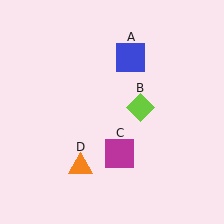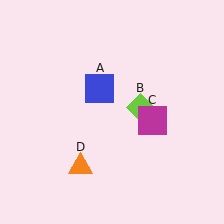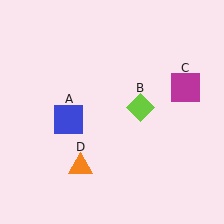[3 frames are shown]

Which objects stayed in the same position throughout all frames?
Lime diamond (object B) and orange triangle (object D) remained stationary.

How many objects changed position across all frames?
2 objects changed position: blue square (object A), magenta square (object C).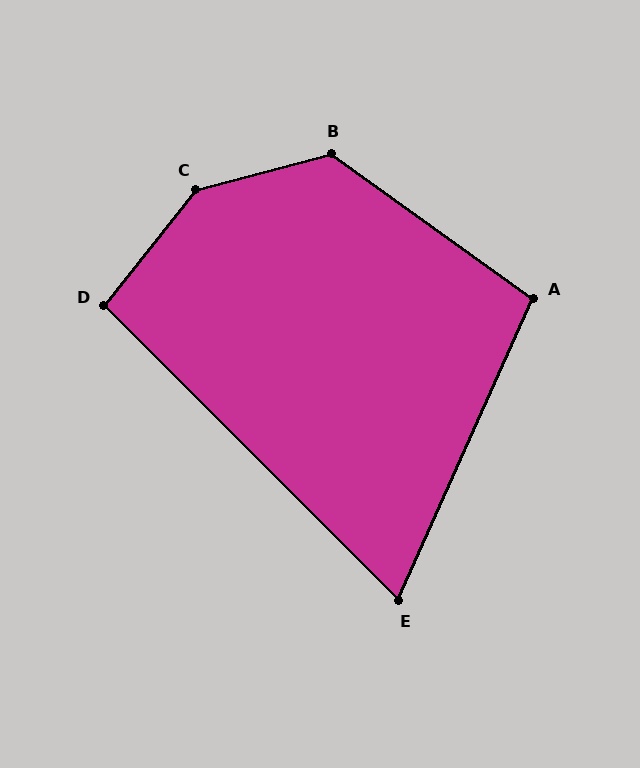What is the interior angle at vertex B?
Approximately 130 degrees (obtuse).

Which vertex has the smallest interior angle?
E, at approximately 69 degrees.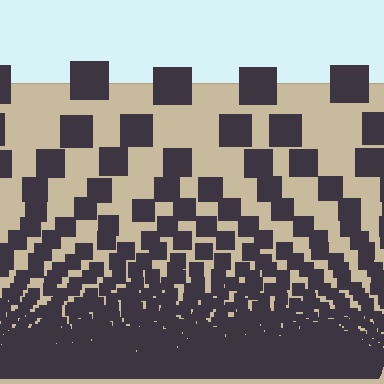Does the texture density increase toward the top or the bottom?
Density increases toward the bottom.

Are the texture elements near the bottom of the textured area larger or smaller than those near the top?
Smaller. The gradient is inverted — elements near the bottom are smaller and denser.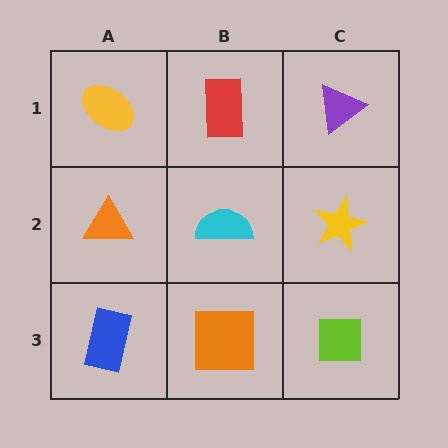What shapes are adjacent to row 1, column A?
An orange triangle (row 2, column A), a red rectangle (row 1, column B).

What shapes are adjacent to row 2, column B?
A red rectangle (row 1, column B), an orange square (row 3, column B), an orange triangle (row 2, column A), a yellow star (row 2, column C).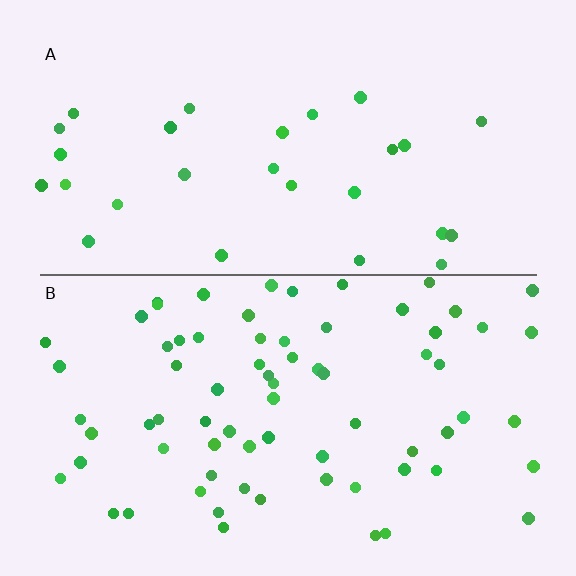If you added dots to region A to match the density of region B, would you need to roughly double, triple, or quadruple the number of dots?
Approximately triple.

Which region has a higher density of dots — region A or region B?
B (the bottom).